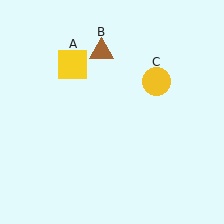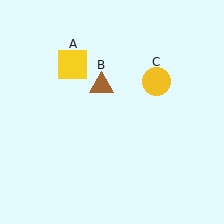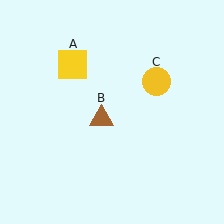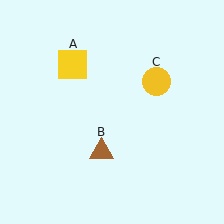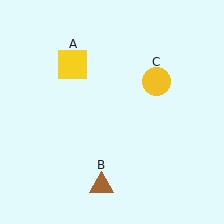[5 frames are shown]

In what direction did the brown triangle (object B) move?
The brown triangle (object B) moved down.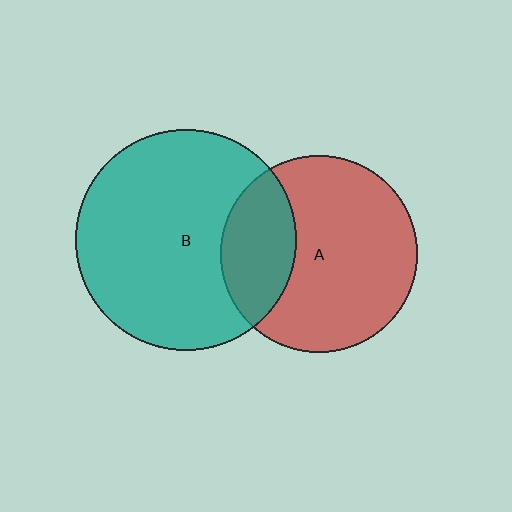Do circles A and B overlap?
Yes.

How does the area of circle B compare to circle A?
Approximately 1.3 times.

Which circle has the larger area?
Circle B (teal).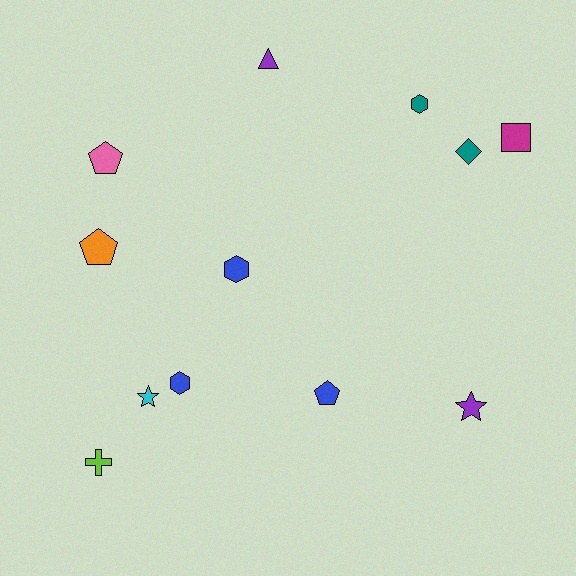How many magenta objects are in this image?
There is 1 magenta object.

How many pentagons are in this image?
There are 3 pentagons.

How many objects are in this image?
There are 12 objects.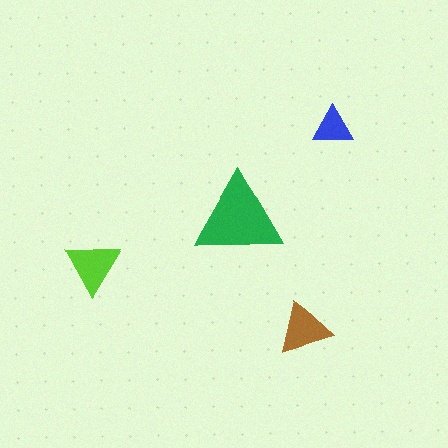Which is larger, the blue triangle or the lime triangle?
The lime one.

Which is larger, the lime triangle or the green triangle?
The green one.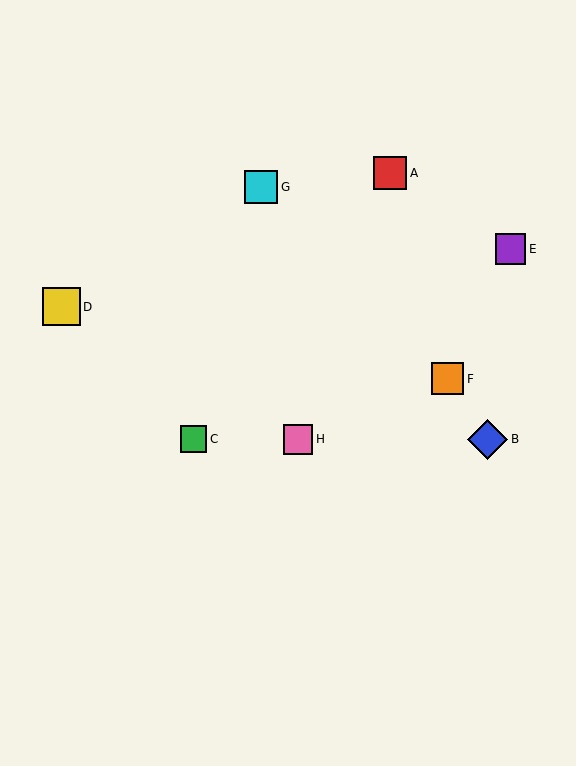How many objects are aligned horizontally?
3 objects (B, C, H) are aligned horizontally.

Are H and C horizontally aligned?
Yes, both are at y≈439.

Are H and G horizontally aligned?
No, H is at y≈439 and G is at y≈187.